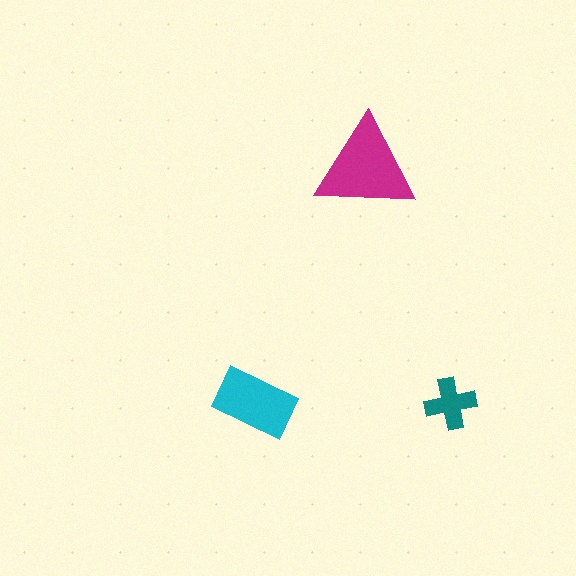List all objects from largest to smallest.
The magenta triangle, the cyan rectangle, the teal cross.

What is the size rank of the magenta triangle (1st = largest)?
1st.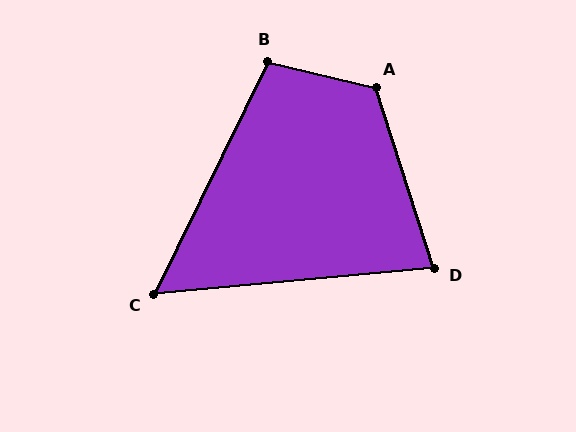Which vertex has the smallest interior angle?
C, at approximately 59 degrees.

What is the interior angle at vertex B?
Approximately 103 degrees (obtuse).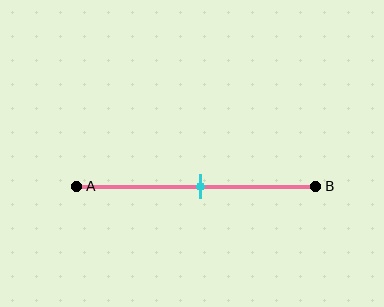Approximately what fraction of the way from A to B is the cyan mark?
The cyan mark is approximately 50% of the way from A to B.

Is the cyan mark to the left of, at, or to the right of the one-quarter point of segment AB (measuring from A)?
The cyan mark is to the right of the one-quarter point of segment AB.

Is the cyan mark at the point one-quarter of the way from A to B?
No, the mark is at about 50% from A, not at the 25% one-quarter point.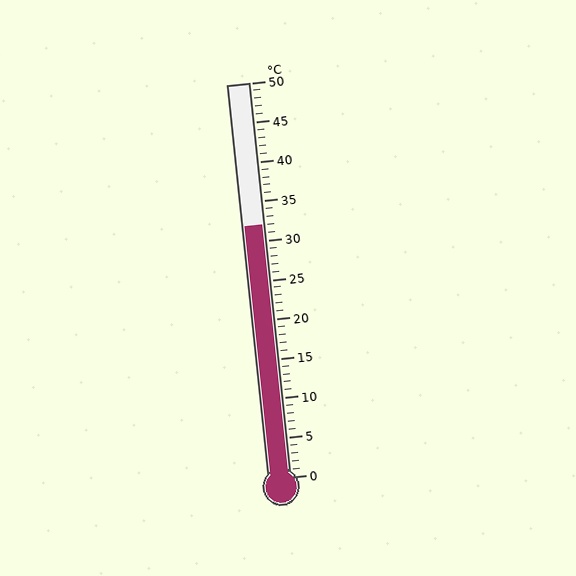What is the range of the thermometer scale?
The thermometer scale ranges from 0°C to 50°C.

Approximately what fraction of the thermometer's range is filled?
The thermometer is filled to approximately 65% of its range.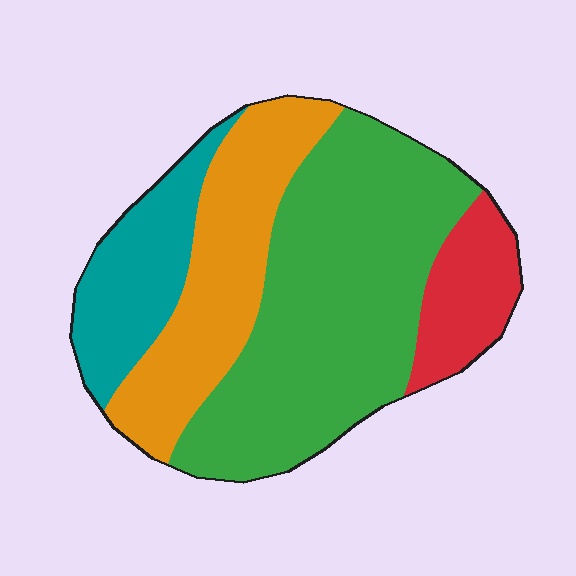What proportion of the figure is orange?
Orange takes up about one quarter (1/4) of the figure.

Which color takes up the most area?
Green, at roughly 50%.